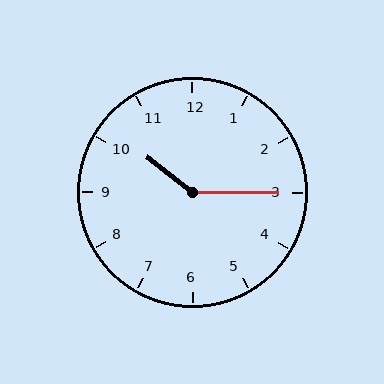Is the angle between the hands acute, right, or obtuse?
It is obtuse.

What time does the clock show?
10:15.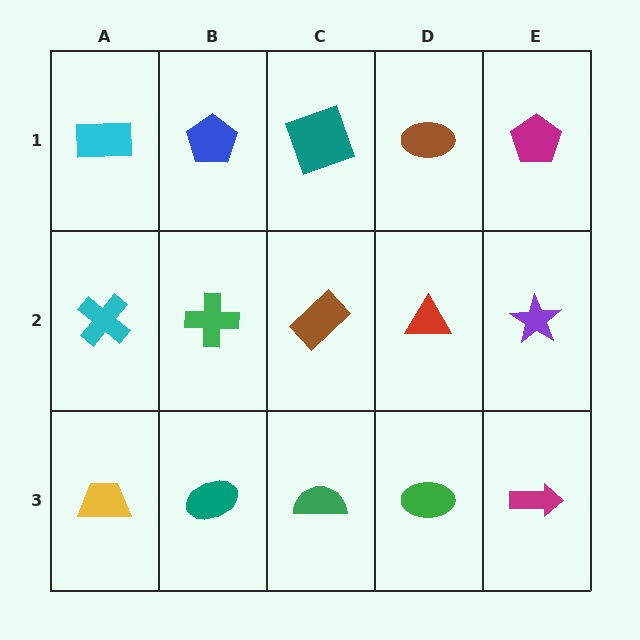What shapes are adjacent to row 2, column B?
A blue pentagon (row 1, column B), a teal ellipse (row 3, column B), a cyan cross (row 2, column A), a brown rectangle (row 2, column C).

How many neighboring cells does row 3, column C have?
3.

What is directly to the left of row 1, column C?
A blue pentagon.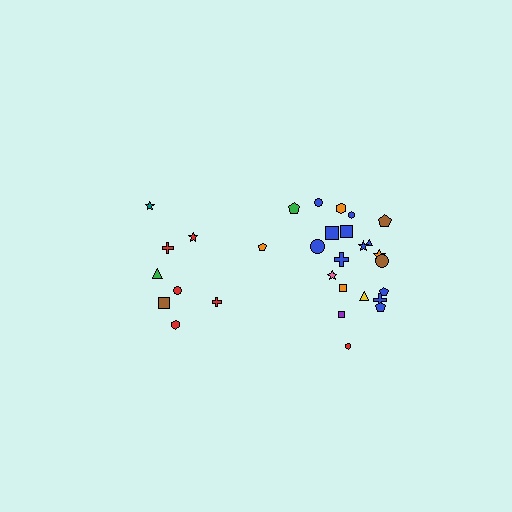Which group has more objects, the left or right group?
The right group.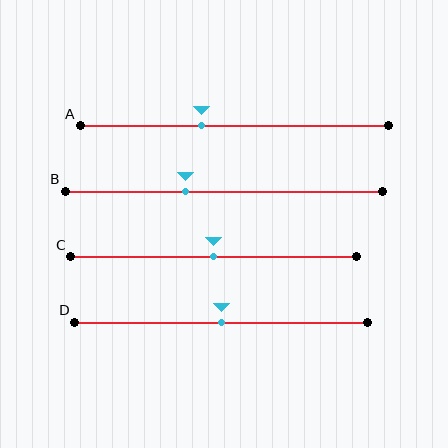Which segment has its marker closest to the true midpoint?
Segment C has its marker closest to the true midpoint.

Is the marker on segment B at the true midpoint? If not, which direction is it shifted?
No, the marker on segment B is shifted to the left by about 12% of the segment length.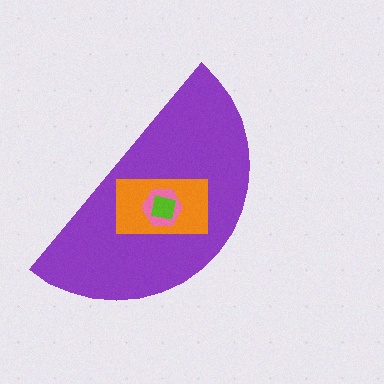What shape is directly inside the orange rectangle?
The pink hexagon.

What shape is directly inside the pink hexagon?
The lime square.